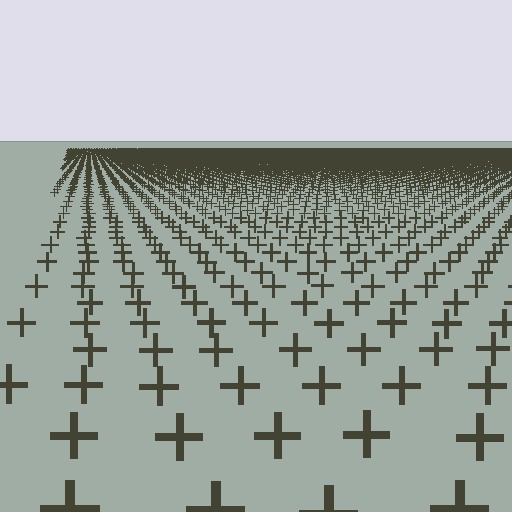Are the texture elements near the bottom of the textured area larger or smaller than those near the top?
Larger. Near the bottom, elements are closer to the viewer and appear at a bigger on-screen size.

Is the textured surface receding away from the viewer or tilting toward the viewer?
The surface is receding away from the viewer. Texture elements get smaller and denser toward the top.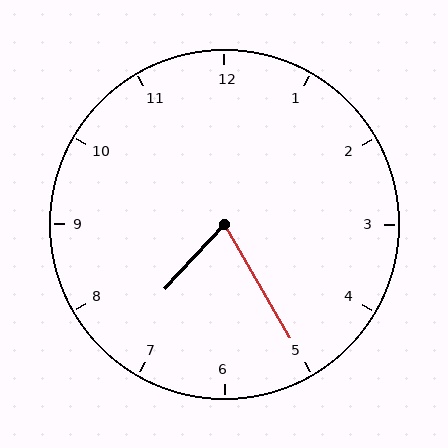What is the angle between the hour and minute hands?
Approximately 72 degrees.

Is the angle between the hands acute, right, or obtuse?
It is acute.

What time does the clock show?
7:25.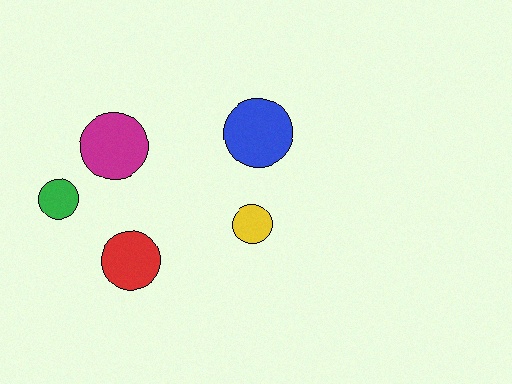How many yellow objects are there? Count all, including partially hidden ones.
There is 1 yellow object.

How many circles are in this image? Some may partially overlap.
There are 5 circles.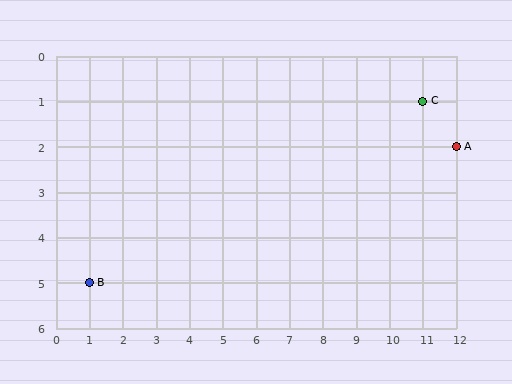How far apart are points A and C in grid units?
Points A and C are 1 column and 1 row apart (about 1.4 grid units diagonally).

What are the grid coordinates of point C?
Point C is at grid coordinates (11, 1).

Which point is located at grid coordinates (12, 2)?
Point A is at (12, 2).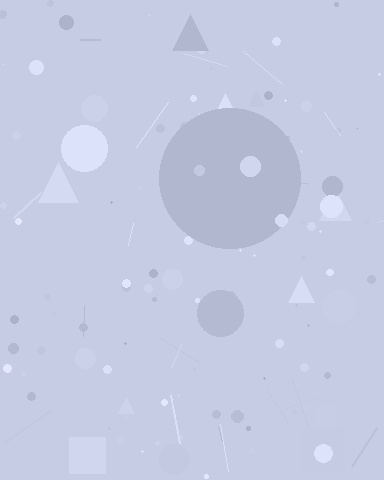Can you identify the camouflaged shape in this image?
The camouflaged shape is a circle.